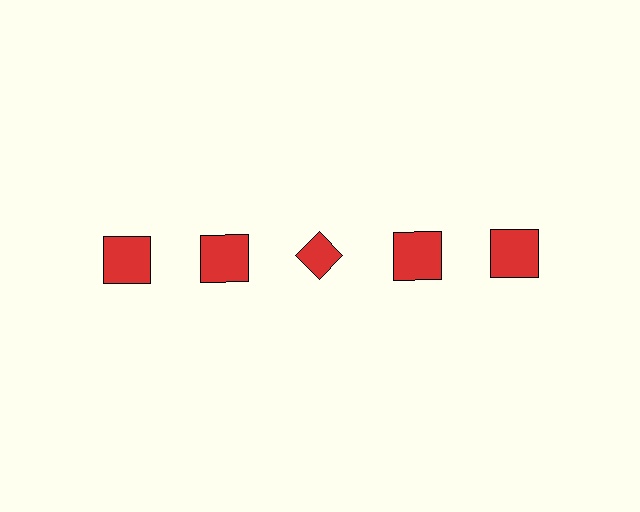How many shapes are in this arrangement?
There are 5 shapes arranged in a grid pattern.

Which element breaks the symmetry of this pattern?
The red diamond in the top row, center column breaks the symmetry. All other shapes are red squares.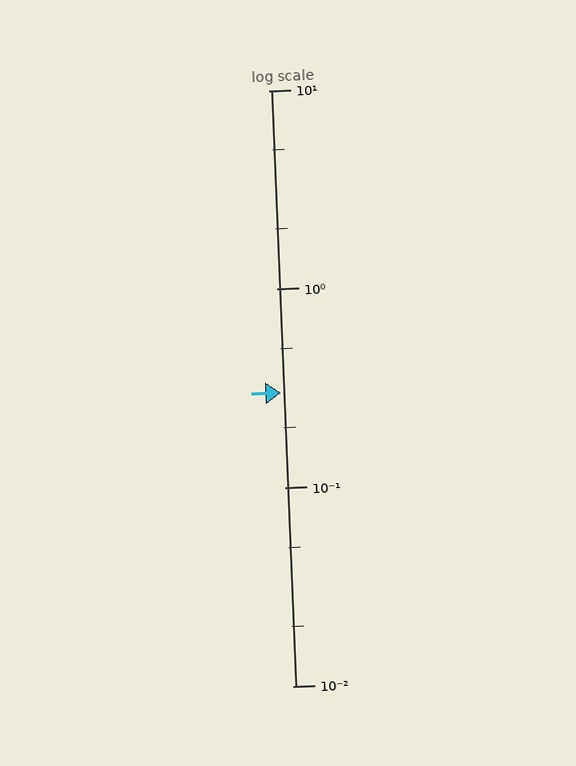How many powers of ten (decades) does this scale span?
The scale spans 3 decades, from 0.01 to 10.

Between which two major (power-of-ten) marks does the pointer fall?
The pointer is between 0.1 and 1.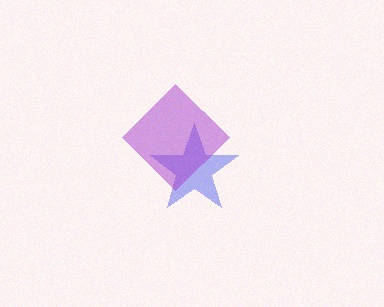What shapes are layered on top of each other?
The layered shapes are: a blue star, a purple diamond.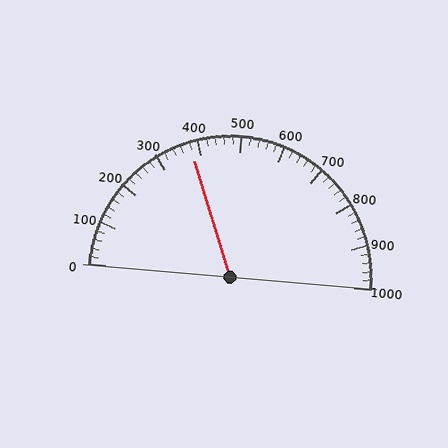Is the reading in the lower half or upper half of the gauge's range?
The reading is in the lower half of the range (0 to 1000).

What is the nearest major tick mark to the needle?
The nearest major tick mark is 400.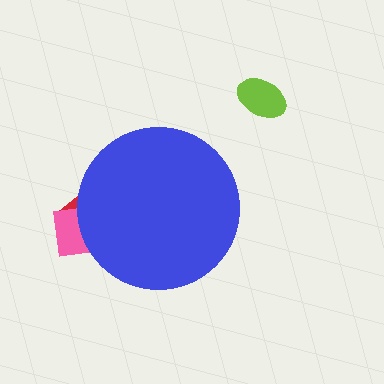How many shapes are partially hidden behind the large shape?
2 shapes are partially hidden.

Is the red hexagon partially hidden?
Yes, the red hexagon is partially hidden behind the blue circle.